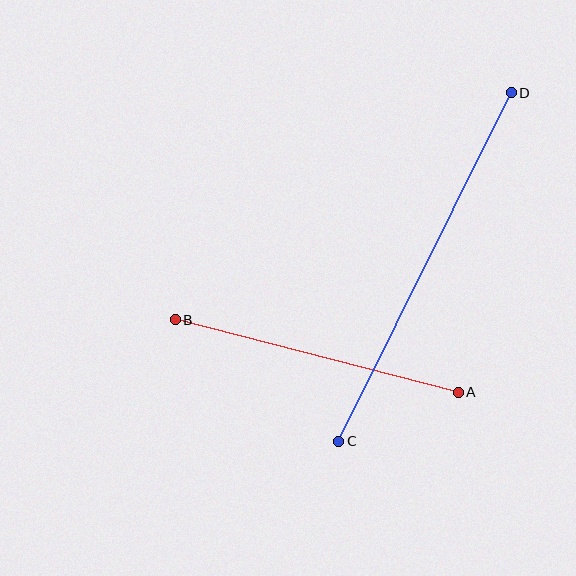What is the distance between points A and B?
The distance is approximately 292 pixels.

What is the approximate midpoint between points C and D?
The midpoint is at approximately (425, 267) pixels.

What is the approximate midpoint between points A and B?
The midpoint is at approximately (317, 356) pixels.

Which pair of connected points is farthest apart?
Points C and D are farthest apart.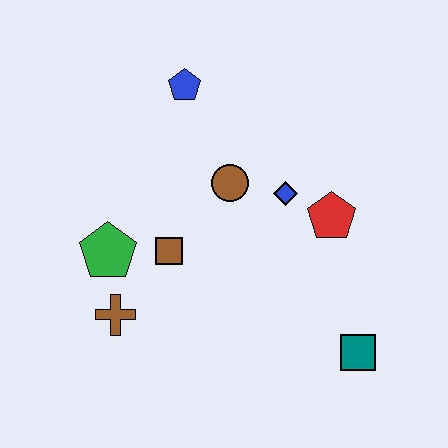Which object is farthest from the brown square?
The teal square is farthest from the brown square.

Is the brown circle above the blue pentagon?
No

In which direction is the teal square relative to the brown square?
The teal square is to the right of the brown square.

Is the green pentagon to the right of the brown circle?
No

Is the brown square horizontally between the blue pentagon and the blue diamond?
No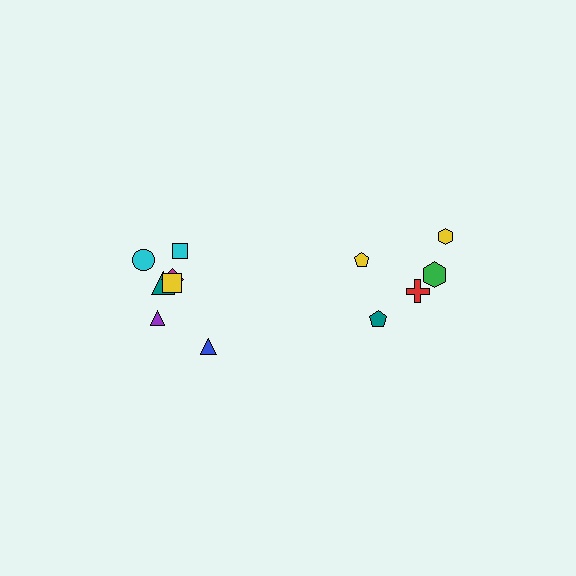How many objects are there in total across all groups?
There are 12 objects.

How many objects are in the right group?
There are 5 objects.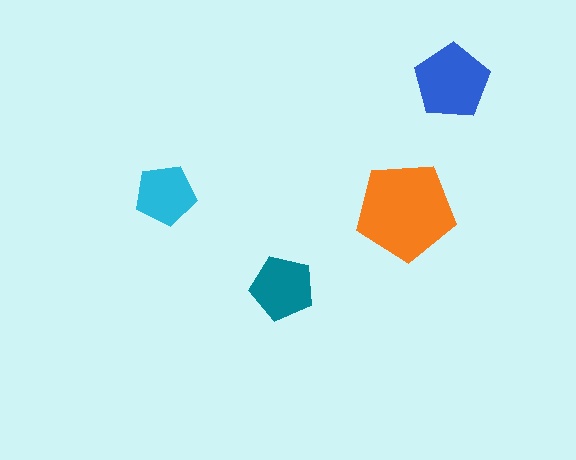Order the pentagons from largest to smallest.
the orange one, the blue one, the teal one, the cyan one.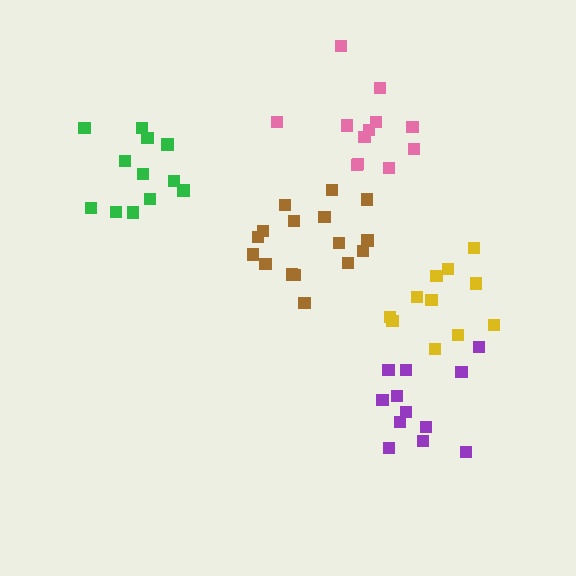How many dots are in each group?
Group 1: 16 dots, Group 2: 12 dots, Group 3: 12 dots, Group 4: 11 dots, Group 5: 12 dots (63 total).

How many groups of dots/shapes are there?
There are 5 groups.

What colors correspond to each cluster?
The clusters are colored: brown, pink, green, yellow, purple.